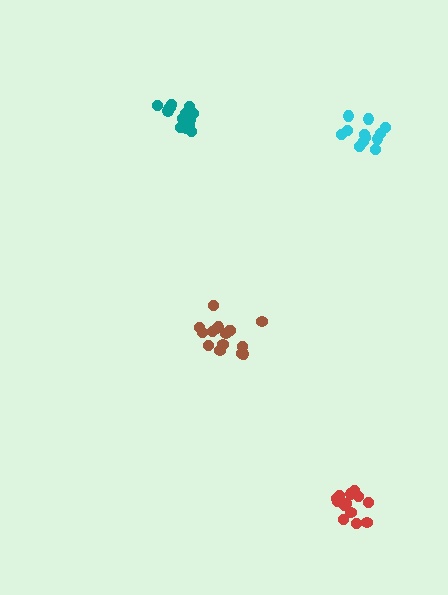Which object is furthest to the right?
The cyan cluster is rightmost.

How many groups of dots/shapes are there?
There are 4 groups.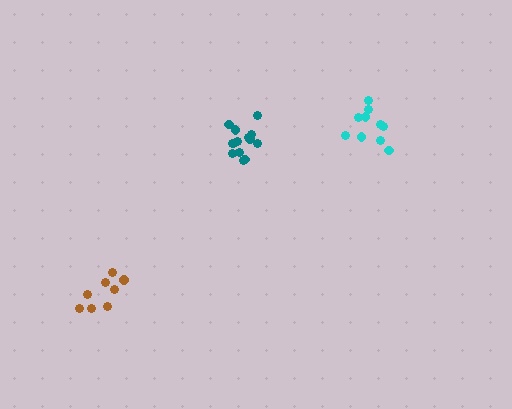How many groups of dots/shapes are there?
There are 3 groups.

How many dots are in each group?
Group 1: 14 dots, Group 2: 8 dots, Group 3: 10 dots (32 total).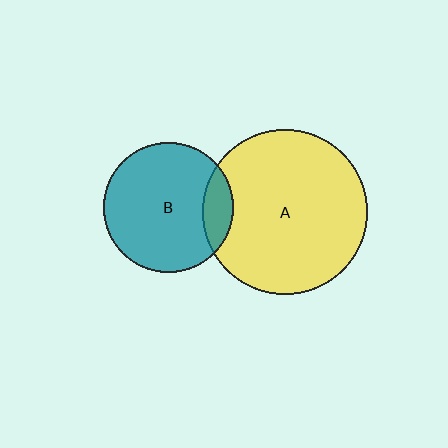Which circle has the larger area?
Circle A (yellow).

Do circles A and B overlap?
Yes.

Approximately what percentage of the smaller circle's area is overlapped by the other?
Approximately 15%.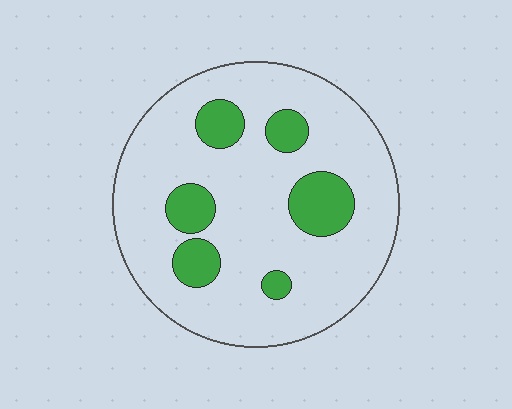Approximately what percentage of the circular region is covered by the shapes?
Approximately 20%.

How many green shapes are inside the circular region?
6.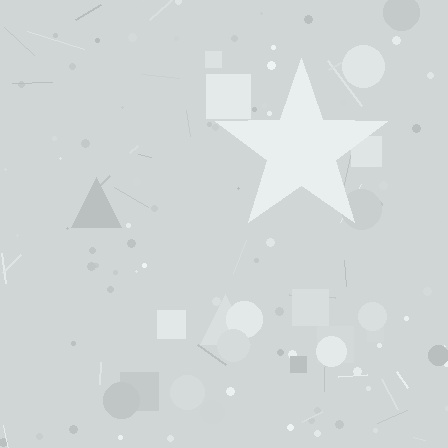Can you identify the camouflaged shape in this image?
The camouflaged shape is a star.